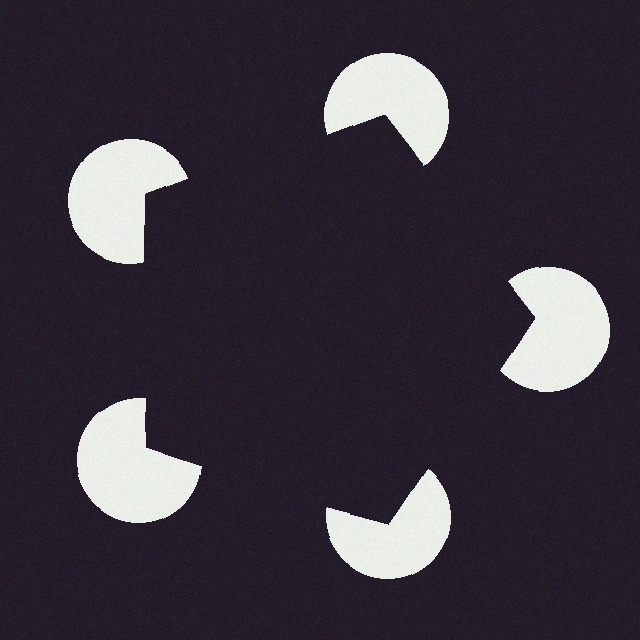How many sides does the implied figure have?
5 sides.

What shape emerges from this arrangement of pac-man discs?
An illusory pentagon — its edges are inferred from the aligned wedge cuts in the pac-man discs, not physically drawn.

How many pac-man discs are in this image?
There are 5 — one at each vertex of the illusory pentagon.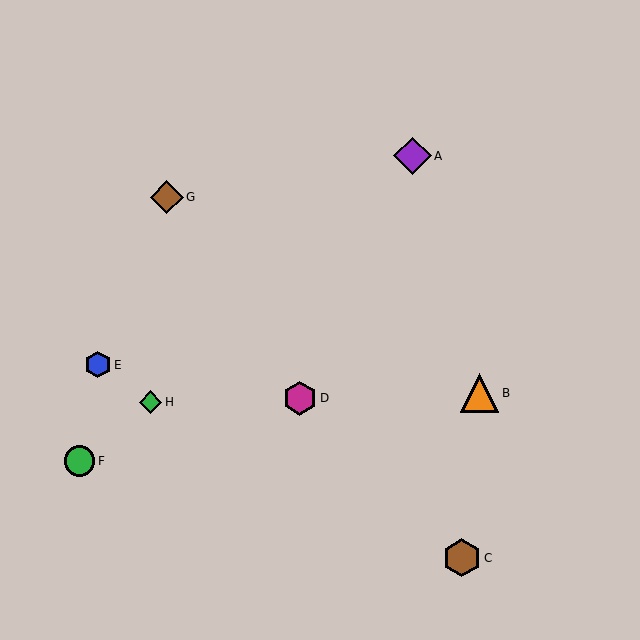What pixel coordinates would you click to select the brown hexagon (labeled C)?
Click at (462, 558) to select the brown hexagon C.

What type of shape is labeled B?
Shape B is an orange triangle.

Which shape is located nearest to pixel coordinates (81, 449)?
The green circle (labeled F) at (79, 461) is nearest to that location.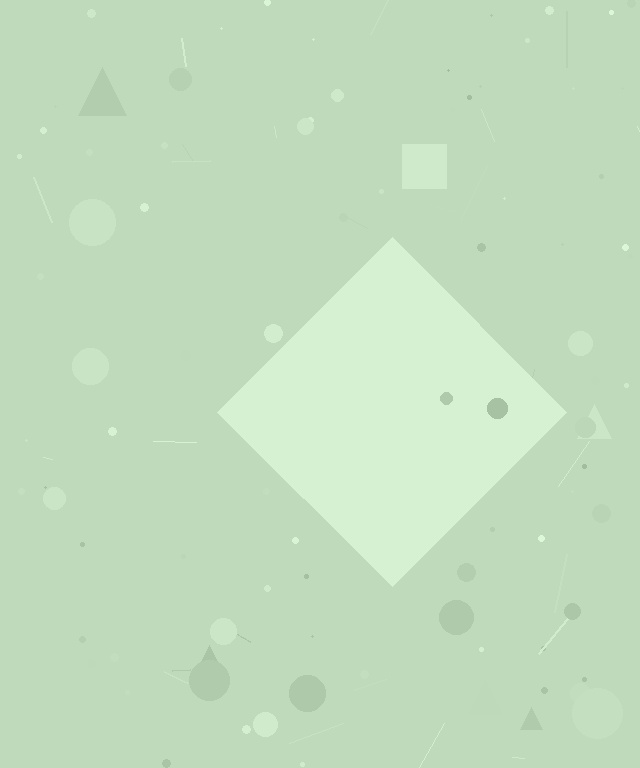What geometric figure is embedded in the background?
A diamond is embedded in the background.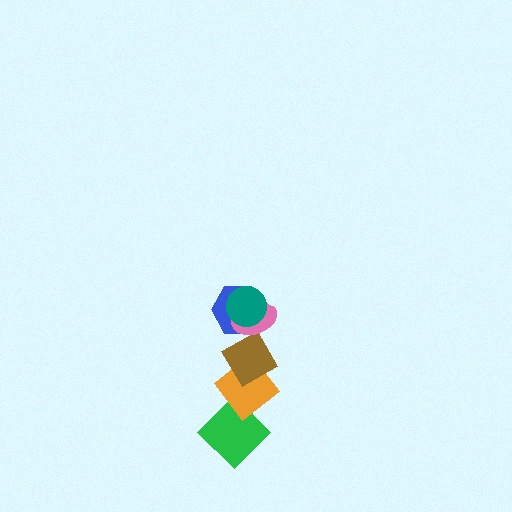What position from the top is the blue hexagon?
The blue hexagon is 3rd from the top.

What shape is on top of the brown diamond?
The blue hexagon is on top of the brown diamond.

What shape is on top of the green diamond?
The orange diamond is on top of the green diamond.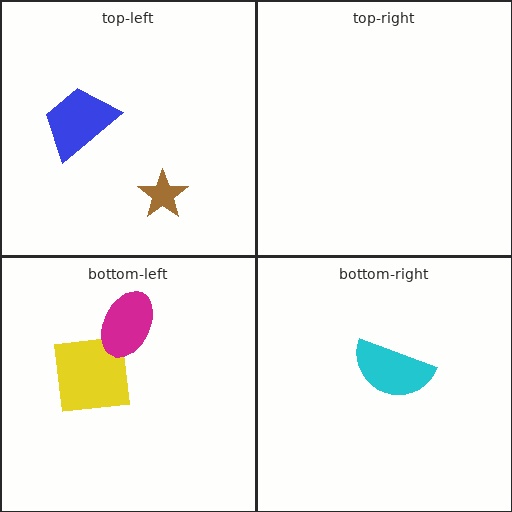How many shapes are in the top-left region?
2.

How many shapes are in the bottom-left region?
2.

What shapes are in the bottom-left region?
The yellow square, the magenta ellipse.